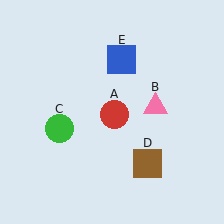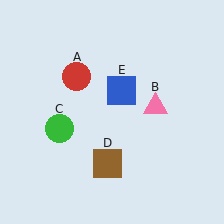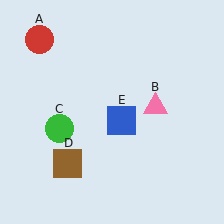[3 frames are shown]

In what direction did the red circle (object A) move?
The red circle (object A) moved up and to the left.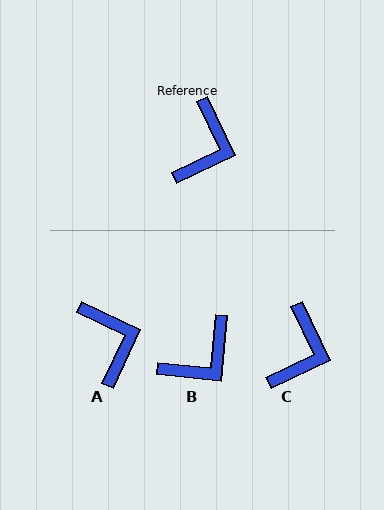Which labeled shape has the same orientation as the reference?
C.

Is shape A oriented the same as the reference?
No, it is off by about 40 degrees.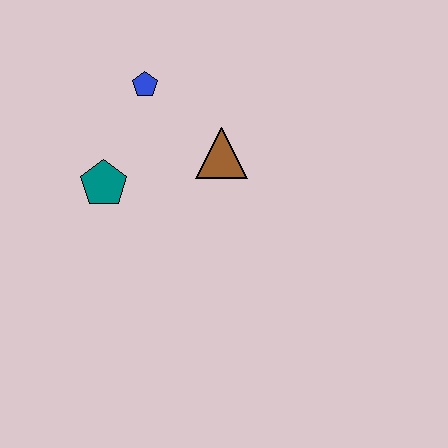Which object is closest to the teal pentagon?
The blue pentagon is closest to the teal pentagon.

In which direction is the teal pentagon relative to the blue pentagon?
The teal pentagon is below the blue pentagon.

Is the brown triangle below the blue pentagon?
Yes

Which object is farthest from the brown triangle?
The teal pentagon is farthest from the brown triangle.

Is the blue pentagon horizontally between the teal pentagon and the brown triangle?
Yes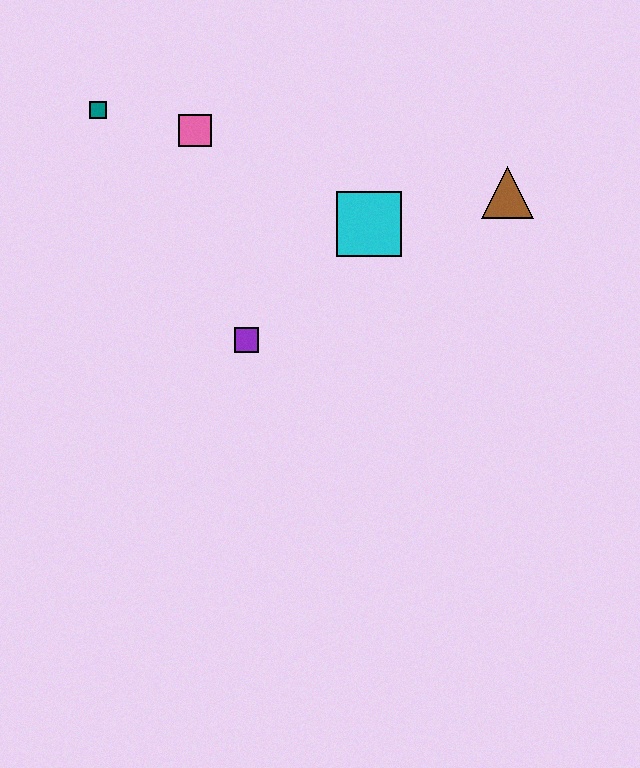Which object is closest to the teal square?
The pink square is closest to the teal square.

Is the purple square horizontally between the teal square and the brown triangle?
Yes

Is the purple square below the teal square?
Yes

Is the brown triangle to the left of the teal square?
No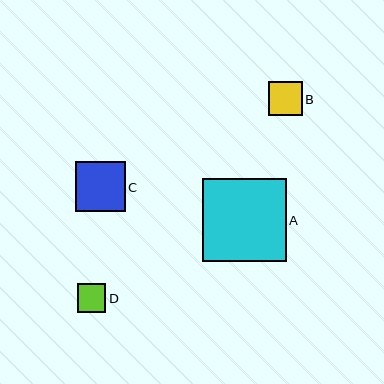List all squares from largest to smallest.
From largest to smallest: A, C, B, D.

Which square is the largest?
Square A is the largest with a size of approximately 83 pixels.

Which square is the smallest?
Square D is the smallest with a size of approximately 29 pixels.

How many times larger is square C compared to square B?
Square C is approximately 1.5 times the size of square B.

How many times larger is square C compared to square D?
Square C is approximately 1.7 times the size of square D.